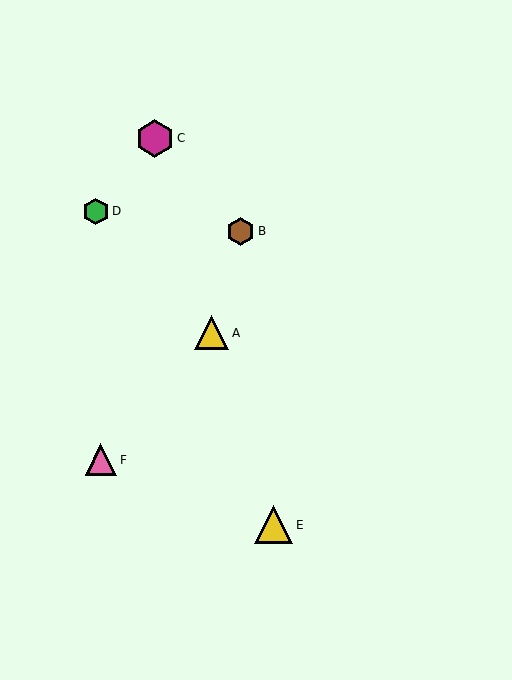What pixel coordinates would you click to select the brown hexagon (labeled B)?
Click at (241, 231) to select the brown hexagon B.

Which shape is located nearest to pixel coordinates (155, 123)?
The magenta hexagon (labeled C) at (155, 138) is nearest to that location.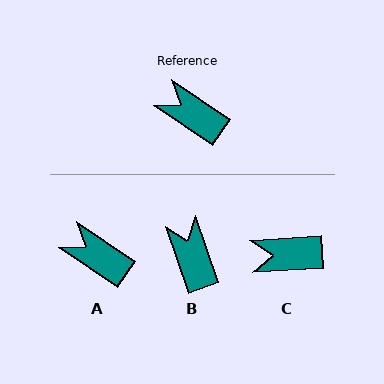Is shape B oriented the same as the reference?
No, it is off by about 36 degrees.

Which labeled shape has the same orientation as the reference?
A.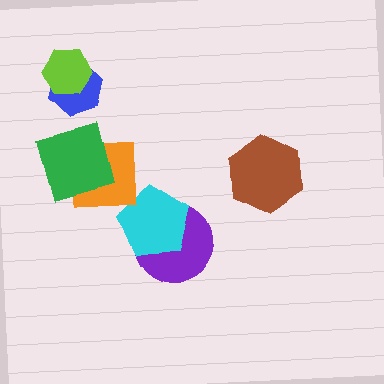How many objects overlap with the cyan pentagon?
1 object overlaps with the cyan pentagon.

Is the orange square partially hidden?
Yes, it is partially covered by another shape.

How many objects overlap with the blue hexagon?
1 object overlaps with the blue hexagon.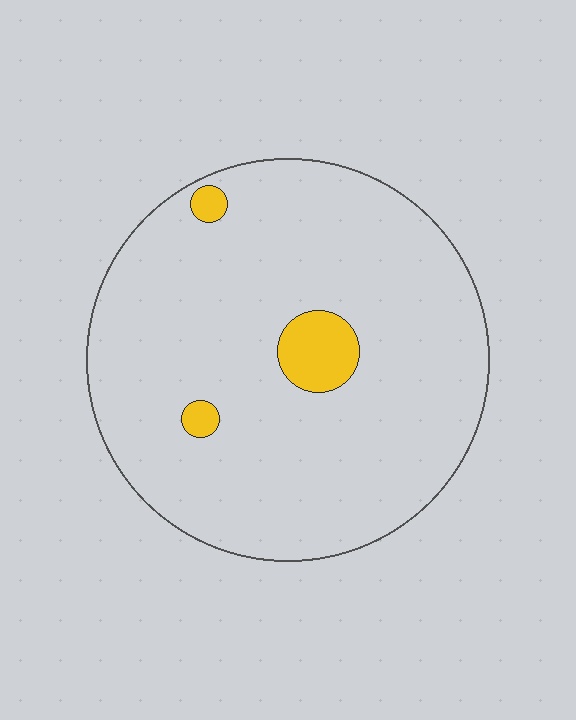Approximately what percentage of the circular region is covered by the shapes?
Approximately 5%.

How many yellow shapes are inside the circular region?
3.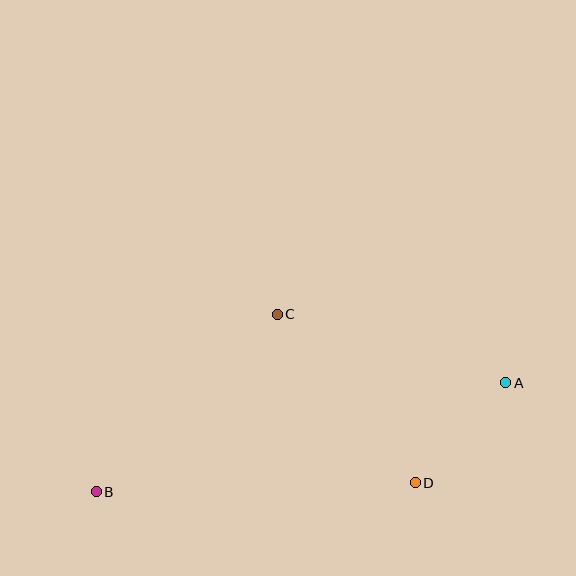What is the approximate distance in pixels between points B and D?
The distance between B and D is approximately 319 pixels.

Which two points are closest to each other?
Points A and D are closest to each other.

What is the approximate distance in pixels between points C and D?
The distance between C and D is approximately 218 pixels.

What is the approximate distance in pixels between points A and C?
The distance between A and C is approximately 238 pixels.